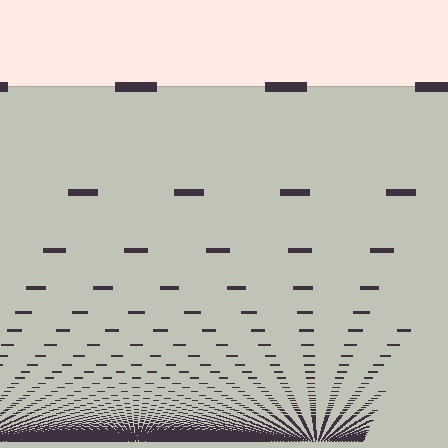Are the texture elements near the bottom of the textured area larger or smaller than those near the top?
Smaller. The gradient is inverted — elements near the bottom are smaller and denser.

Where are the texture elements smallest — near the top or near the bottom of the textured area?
Near the bottom.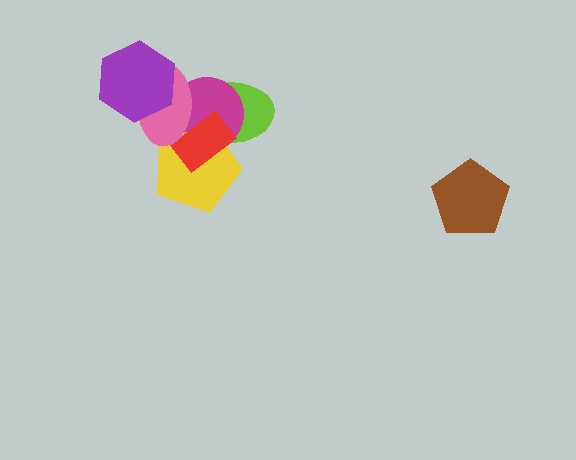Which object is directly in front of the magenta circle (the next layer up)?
The yellow pentagon is directly in front of the magenta circle.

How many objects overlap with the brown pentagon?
0 objects overlap with the brown pentagon.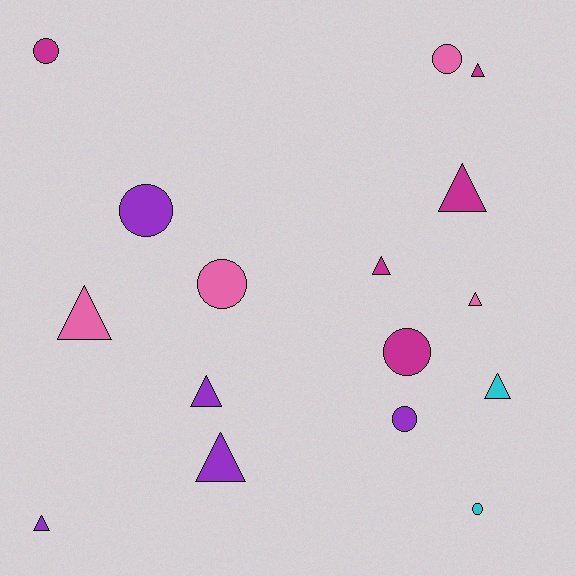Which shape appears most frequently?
Triangle, with 9 objects.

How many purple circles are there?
There are 2 purple circles.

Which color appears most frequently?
Magenta, with 5 objects.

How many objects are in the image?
There are 16 objects.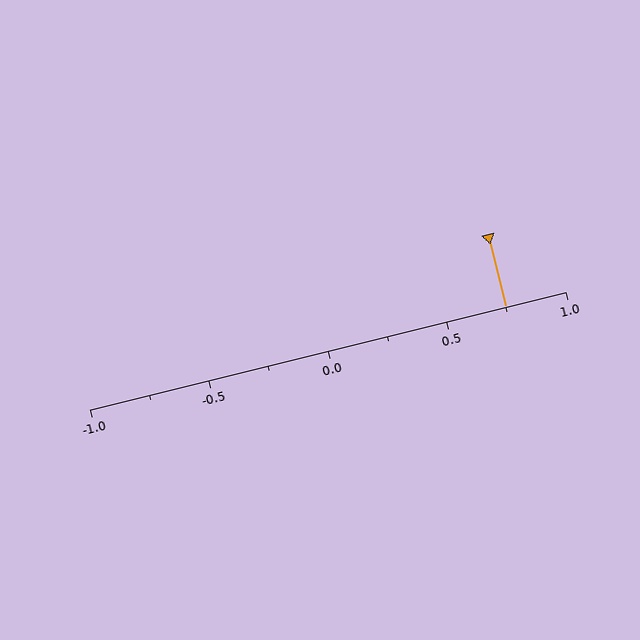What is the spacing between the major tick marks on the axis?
The major ticks are spaced 0.5 apart.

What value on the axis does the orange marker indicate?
The marker indicates approximately 0.75.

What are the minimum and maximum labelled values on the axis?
The axis runs from -1.0 to 1.0.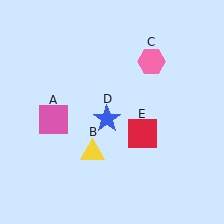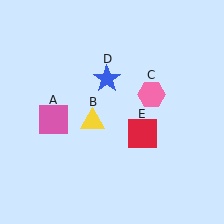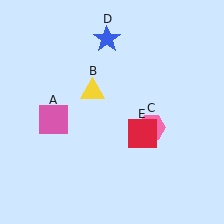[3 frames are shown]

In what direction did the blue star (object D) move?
The blue star (object D) moved up.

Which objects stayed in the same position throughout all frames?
Pink square (object A) and red square (object E) remained stationary.